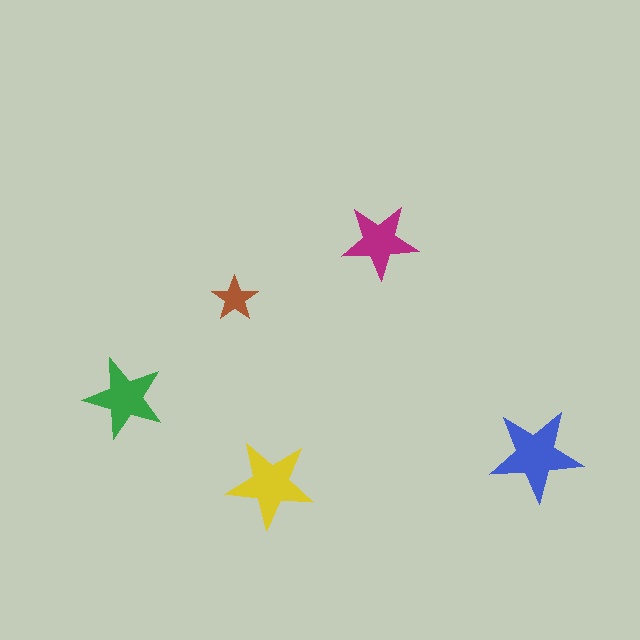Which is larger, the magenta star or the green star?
The green one.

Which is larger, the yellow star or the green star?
The yellow one.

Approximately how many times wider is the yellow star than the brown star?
About 2 times wider.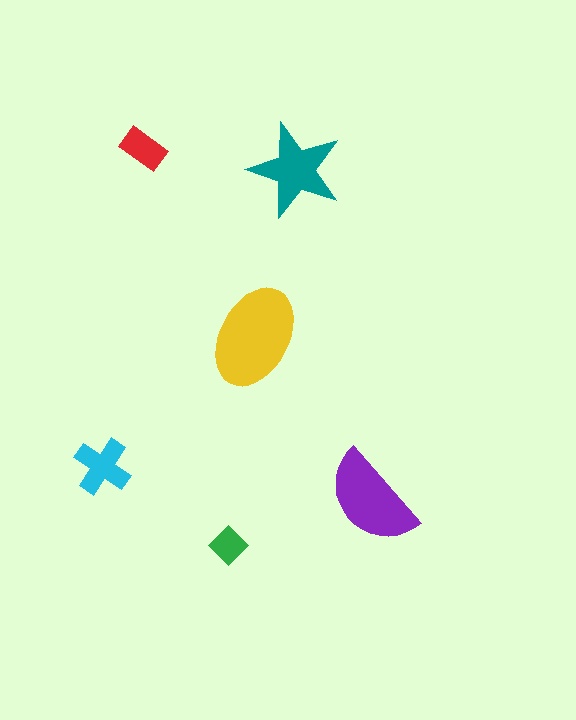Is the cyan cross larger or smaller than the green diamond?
Larger.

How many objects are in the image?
There are 6 objects in the image.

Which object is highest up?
The red rectangle is topmost.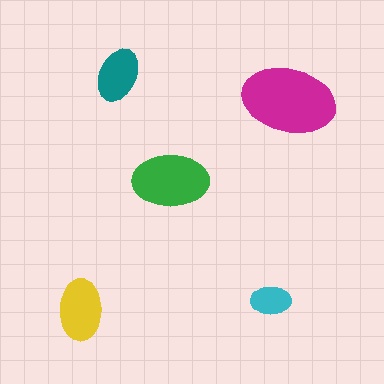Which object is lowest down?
The yellow ellipse is bottommost.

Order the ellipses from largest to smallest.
the magenta one, the green one, the yellow one, the teal one, the cyan one.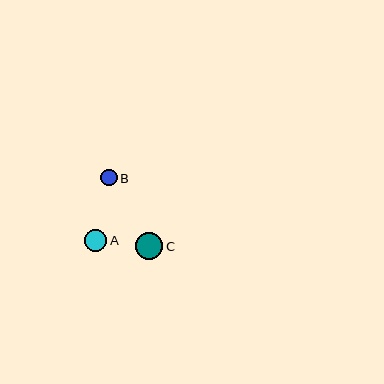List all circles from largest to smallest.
From largest to smallest: C, A, B.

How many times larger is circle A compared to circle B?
Circle A is approximately 1.4 times the size of circle B.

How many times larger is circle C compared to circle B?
Circle C is approximately 1.7 times the size of circle B.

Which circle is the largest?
Circle C is the largest with a size of approximately 27 pixels.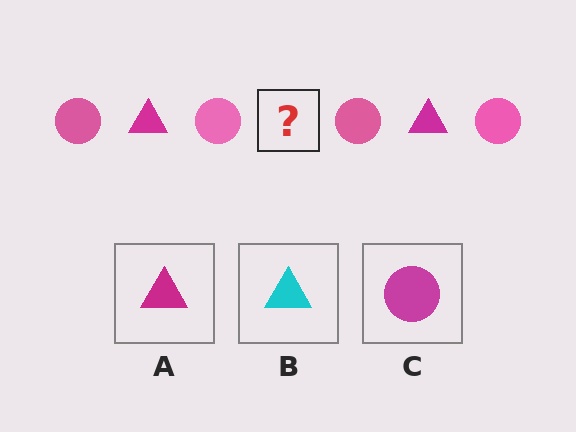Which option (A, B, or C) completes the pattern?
A.